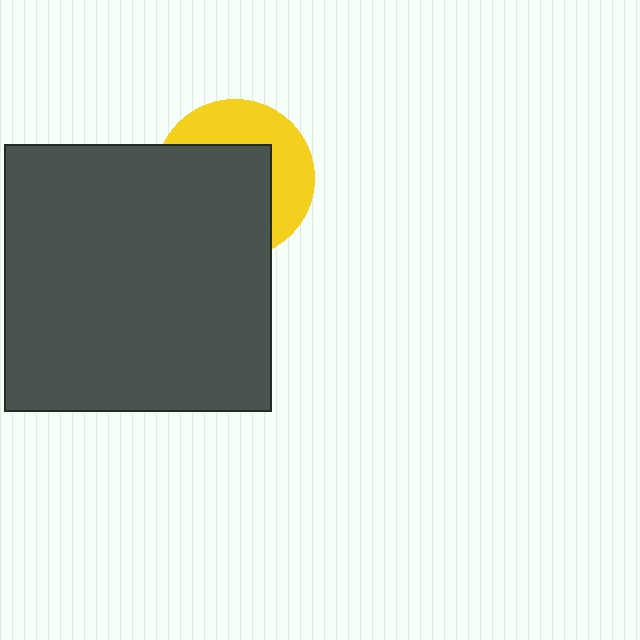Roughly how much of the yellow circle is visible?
A small part of it is visible (roughly 41%).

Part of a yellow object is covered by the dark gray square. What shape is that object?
It is a circle.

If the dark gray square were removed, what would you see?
You would see the complete yellow circle.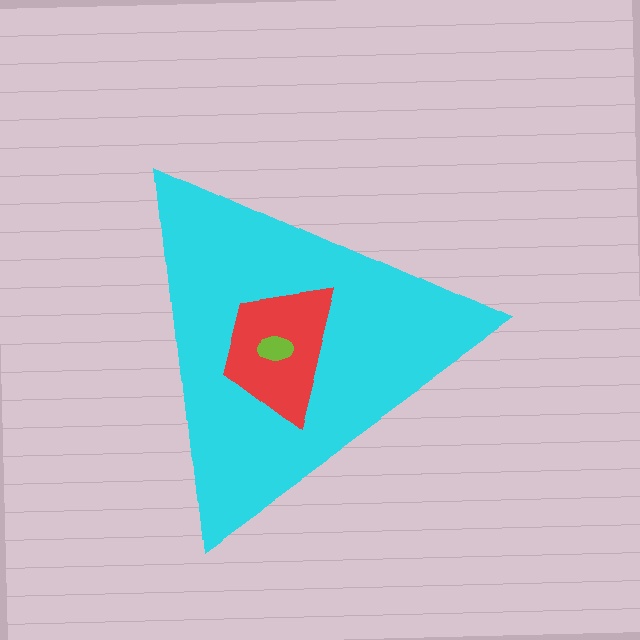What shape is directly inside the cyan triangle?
The red trapezoid.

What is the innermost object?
The lime ellipse.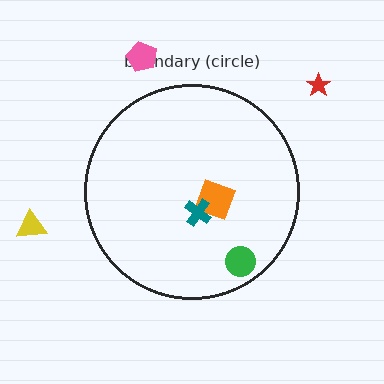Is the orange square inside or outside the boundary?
Inside.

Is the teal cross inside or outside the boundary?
Inside.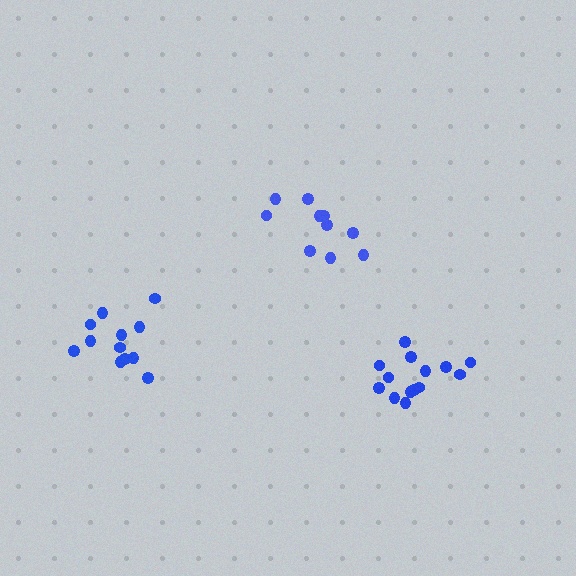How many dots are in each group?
Group 1: 10 dots, Group 2: 14 dots, Group 3: 12 dots (36 total).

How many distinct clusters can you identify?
There are 3 distinct clusters.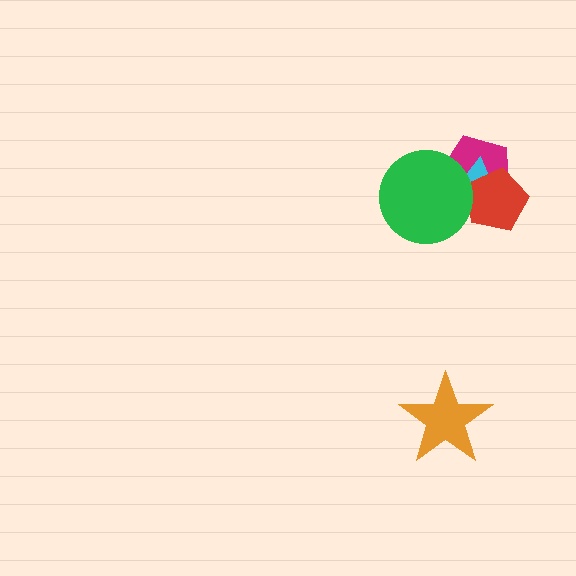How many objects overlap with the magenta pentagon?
3 objects overlap with the magenta pentagon.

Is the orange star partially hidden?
No, no other shape covers it.